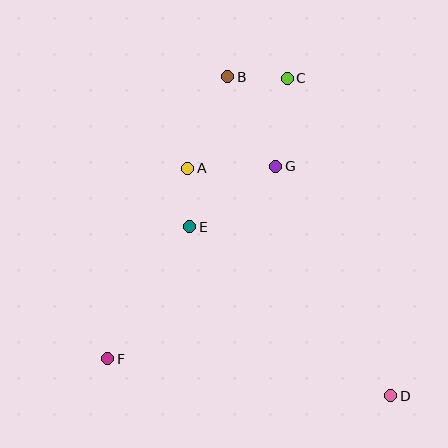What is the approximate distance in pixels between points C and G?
The distance between C and G is approximately 89 pixels.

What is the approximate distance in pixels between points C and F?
The distance between C and F is approximately 333 pixels.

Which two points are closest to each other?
Points A and E are closest to each other.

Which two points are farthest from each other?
Points B and D are farthest from each other.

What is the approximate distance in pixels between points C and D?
The distance between C and D is approximately 334 pixels.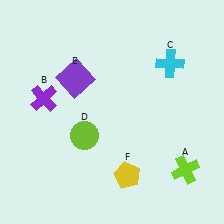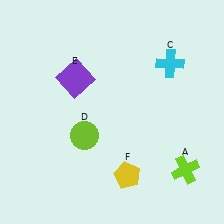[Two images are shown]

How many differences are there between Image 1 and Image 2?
There is 1 difference between the two images.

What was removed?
The purple cross (B) was removed in Image 2.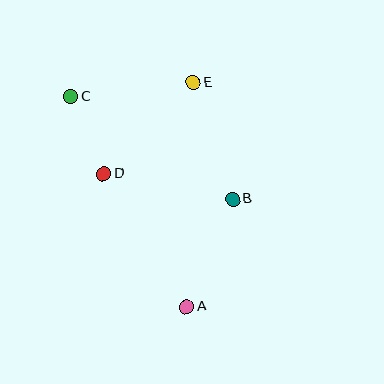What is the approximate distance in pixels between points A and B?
The distance between A and B is approximately 117 pixels.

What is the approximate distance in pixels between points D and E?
The distance between D and E is approximately 127 pixels.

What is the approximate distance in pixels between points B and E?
The distance between B and E is approximately 123 pixels.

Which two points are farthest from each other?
Points A and C are farthest from each other.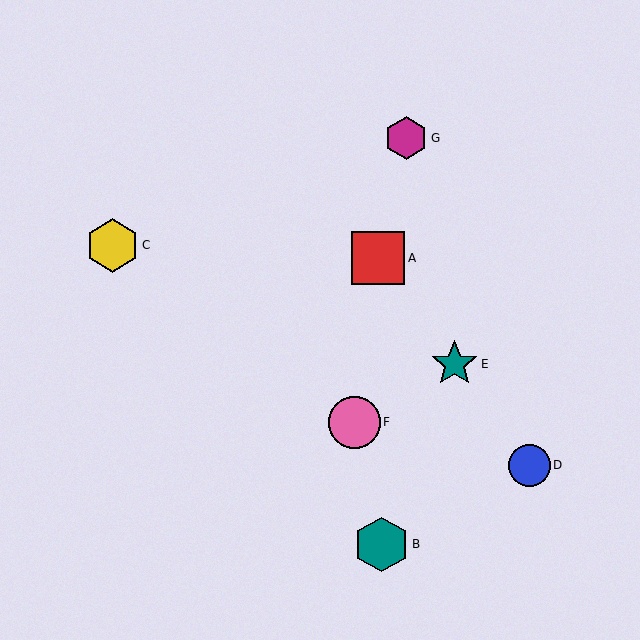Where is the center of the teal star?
The center of the teal star is at (455, 364).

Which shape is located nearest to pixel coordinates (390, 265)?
The red square (labeled A) at (378, 258) is nearest to that location.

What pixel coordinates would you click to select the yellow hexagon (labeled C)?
Click at (112, 245) to select the yellow hexagon C.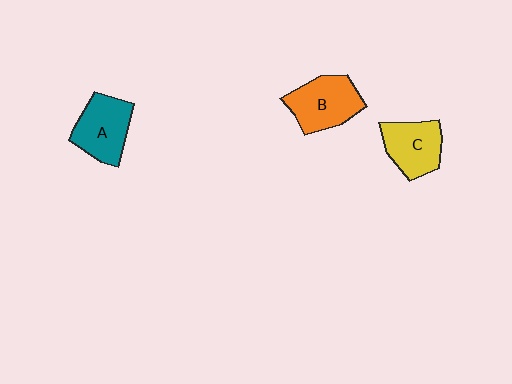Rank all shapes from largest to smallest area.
From largest to smallest: B (orange), A (teal), C (yellow).